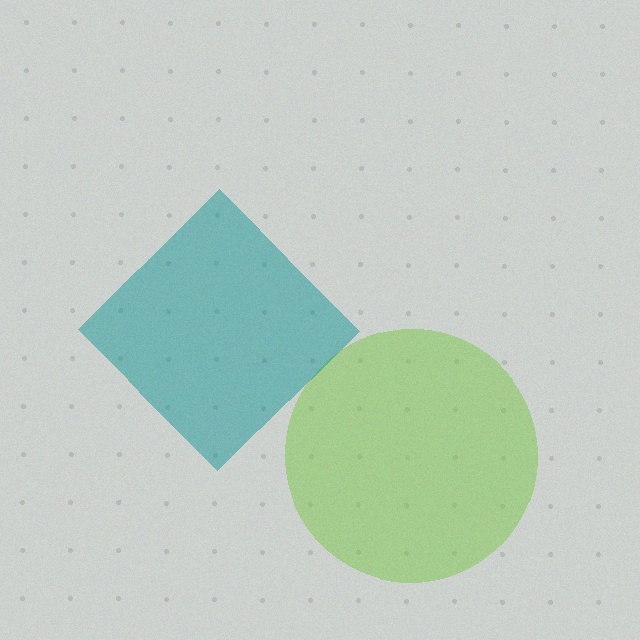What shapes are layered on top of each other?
The layered shapes are: a lime circle, a teal diamond.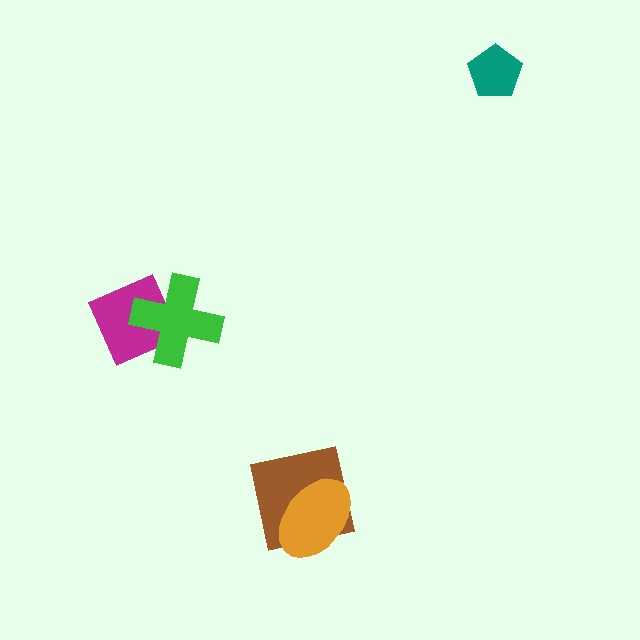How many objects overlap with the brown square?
1 object overlaps with the brown square.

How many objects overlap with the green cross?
1 object overlaps with the green cross.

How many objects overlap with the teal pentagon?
0 objects overlap with the teal pentagon.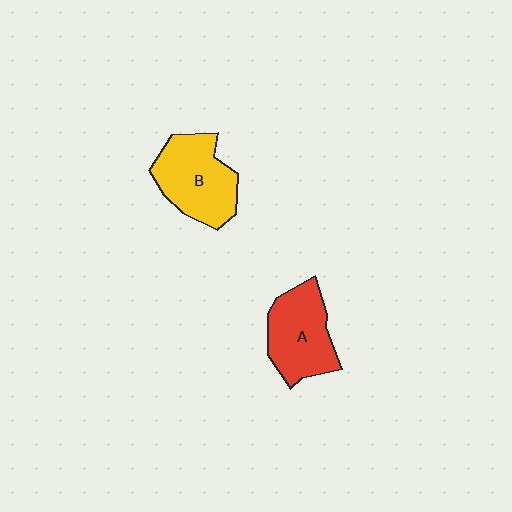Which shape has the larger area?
Shape B (yellow).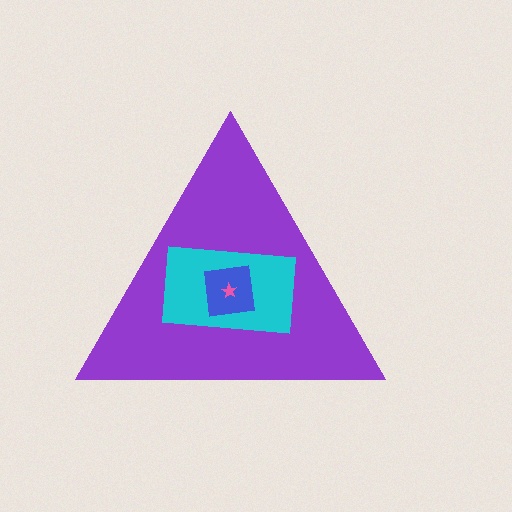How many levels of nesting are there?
4.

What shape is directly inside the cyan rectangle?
The blue square.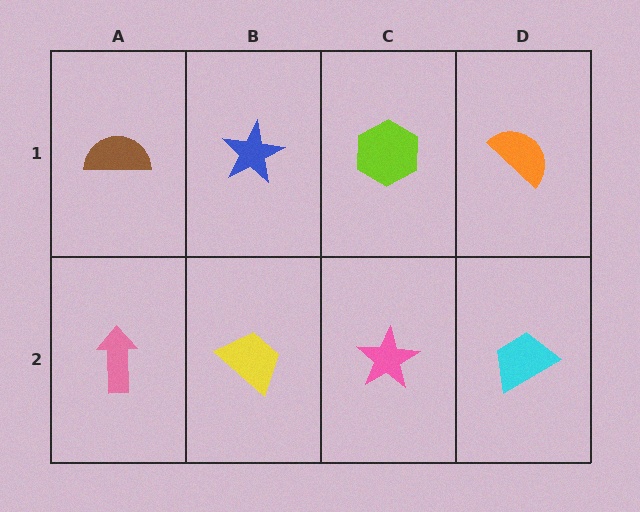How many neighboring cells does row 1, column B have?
3.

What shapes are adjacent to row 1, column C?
A pink star (row 2, column C), a blue star (row 1, column B), an orange semicircle (row 1, column D).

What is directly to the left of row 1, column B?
A brown semicircle.